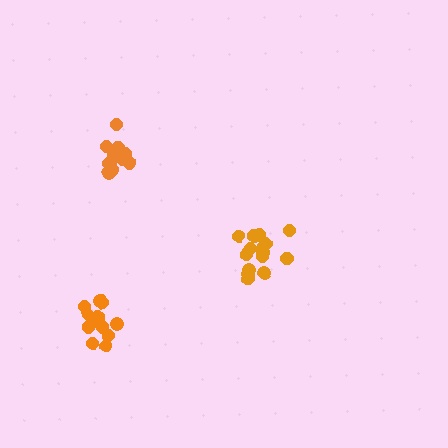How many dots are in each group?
Group 1: 13 dots, Group 2: 14 dots, Group 3: 15 dots (42 total).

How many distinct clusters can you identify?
There are 3 distinct clusters.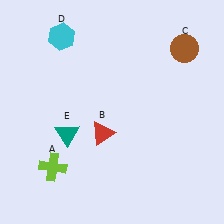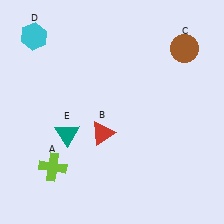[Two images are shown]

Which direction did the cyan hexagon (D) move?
The cyan hexagon (D) moved left.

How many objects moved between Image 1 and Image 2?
1 object moved between the two images.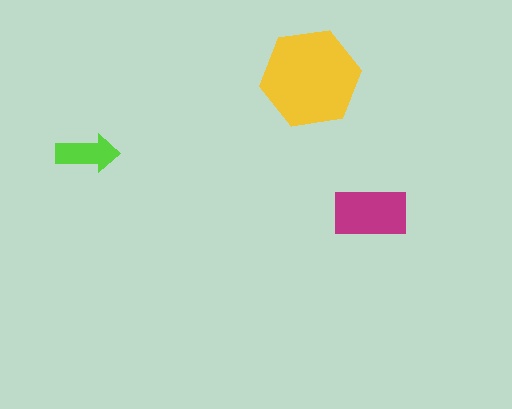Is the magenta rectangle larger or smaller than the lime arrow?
Larger.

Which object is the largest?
The yellow hexagon.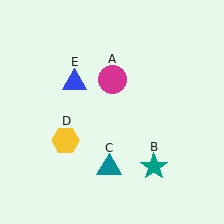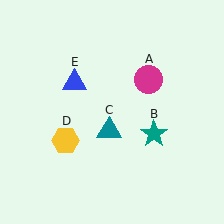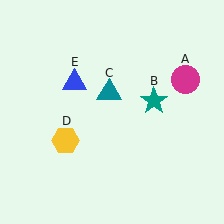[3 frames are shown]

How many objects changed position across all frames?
3 objects changed position: magenta circle (object A), teal star (object B), teal triangle (object C).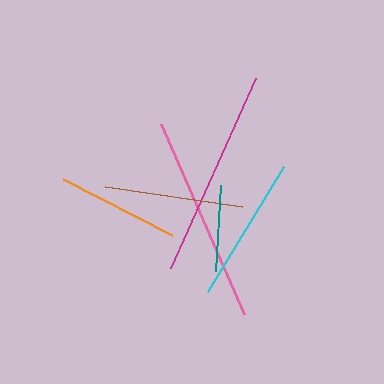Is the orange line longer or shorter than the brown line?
The brown line is longer than the orange line.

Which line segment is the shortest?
The teal line is the shortest at approximately 86 pixels.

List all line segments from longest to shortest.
From longest to shortest: magenta, pink, cyan, brown, orange, teal.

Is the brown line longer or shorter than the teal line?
The brown line is longer than the teal line.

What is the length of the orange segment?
The orange segment is approximately 123 pixels long.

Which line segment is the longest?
The magenta line is the longest at approximately 208 pixels.